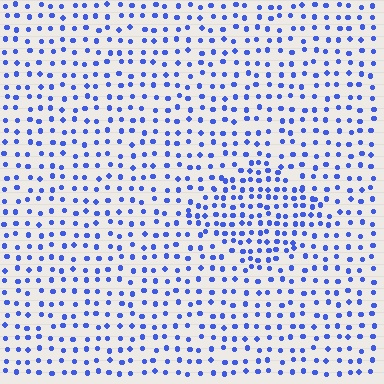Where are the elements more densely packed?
The elements are more densely packed inside the diamond boundary.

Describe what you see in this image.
The image contains small blue elements arranged at two different densities. A diamond-shaped region is visible where the elements are more densely packed than the surrounding area.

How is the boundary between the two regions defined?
The boundary is defined by a change in element density (approximately 1.7x ratio). All elements are the same color, size, and shape.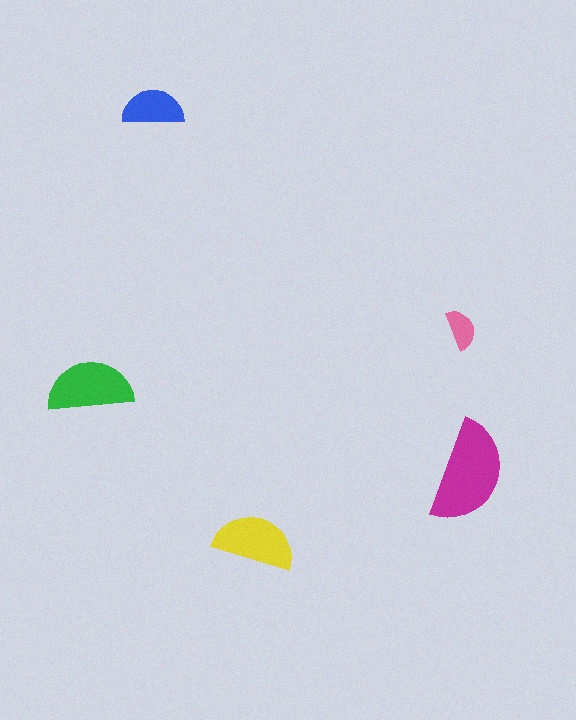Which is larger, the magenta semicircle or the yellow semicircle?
The magenta one.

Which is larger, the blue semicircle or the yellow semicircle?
The yellow one.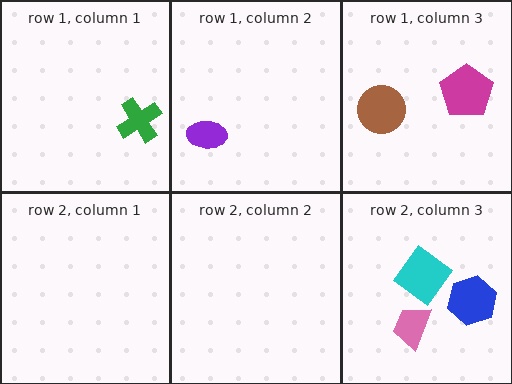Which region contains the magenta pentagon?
The row 1, column 3 region.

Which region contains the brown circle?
The row 1, column 3 region.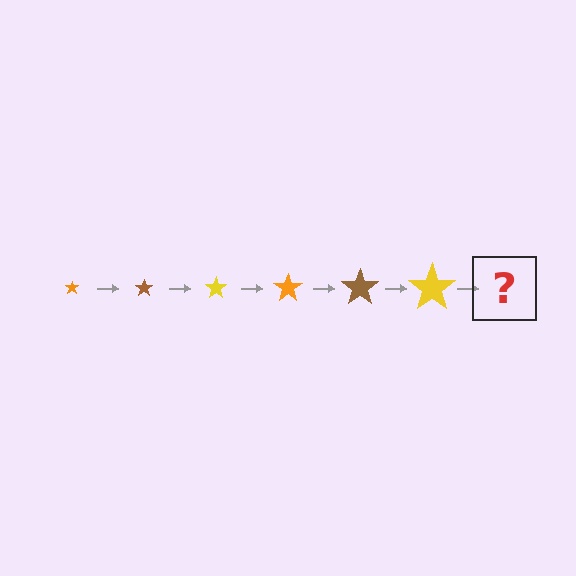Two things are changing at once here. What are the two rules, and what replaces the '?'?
The two rules are that the star grows larger each step and the color cycles through orange, brown, and yellow. The '?' should be an orange star, larger than the previous one.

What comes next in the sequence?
The next element should be an orange star, larger than the previous one.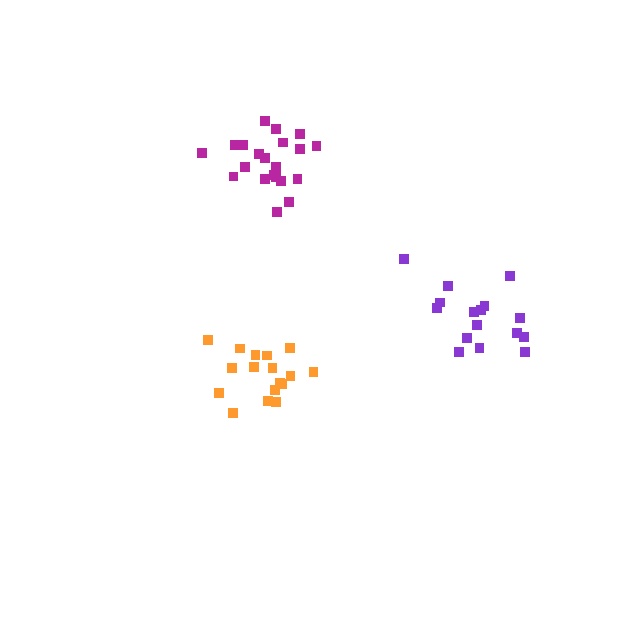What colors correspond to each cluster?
The clusters are colored: purple, orange, magenta.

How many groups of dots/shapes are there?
There are 3 groups.